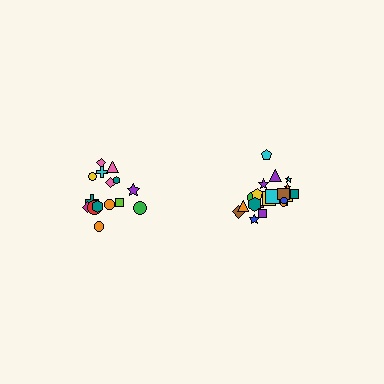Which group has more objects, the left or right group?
The right group.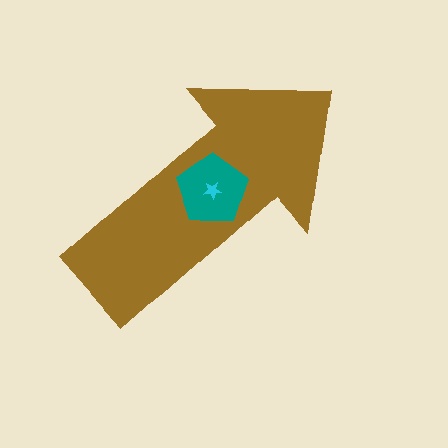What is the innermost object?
The cyan star.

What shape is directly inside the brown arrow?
The teal pentagon.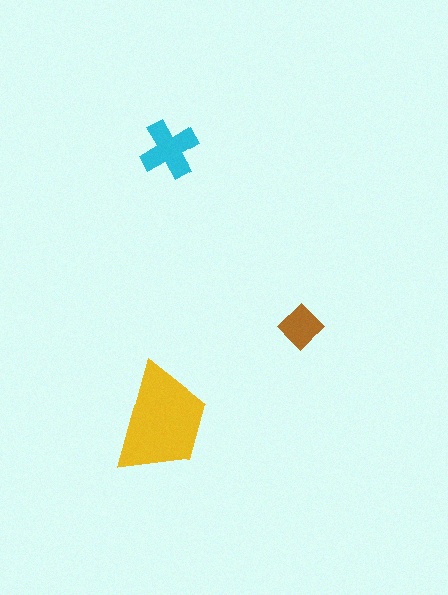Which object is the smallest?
The brown diamond.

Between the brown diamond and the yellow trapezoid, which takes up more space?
The yellow trapezoid.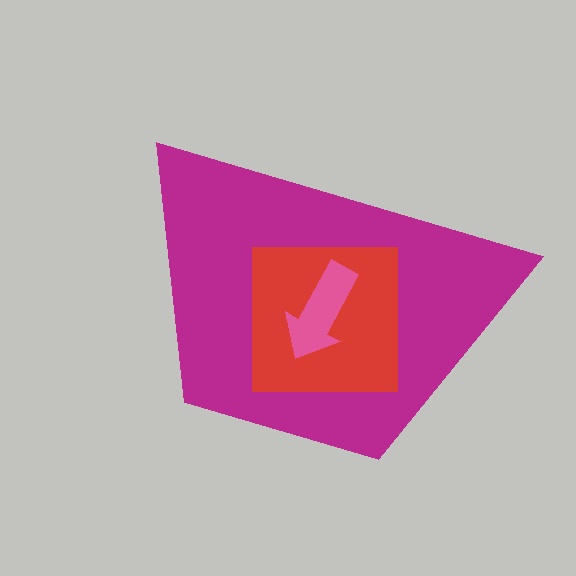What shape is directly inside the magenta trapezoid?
The red square.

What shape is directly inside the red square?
The pink arrow.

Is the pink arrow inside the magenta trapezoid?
Yes.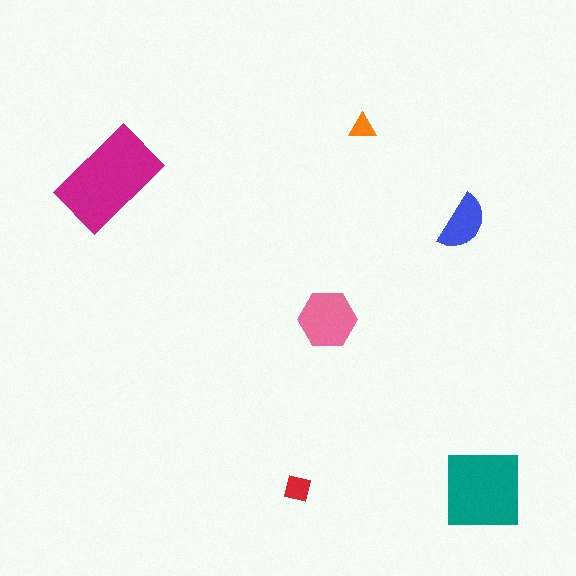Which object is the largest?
The magenta rectangle.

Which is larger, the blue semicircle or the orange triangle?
The blue semicircle.